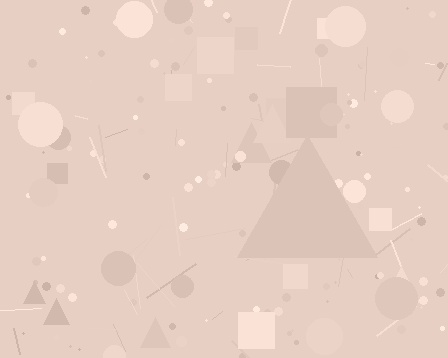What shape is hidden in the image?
A triangle is hidden in the image.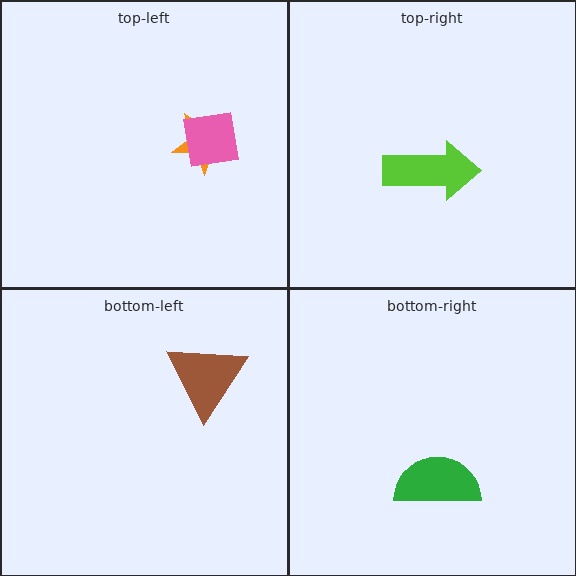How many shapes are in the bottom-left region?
1.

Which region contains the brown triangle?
The bottom-left region.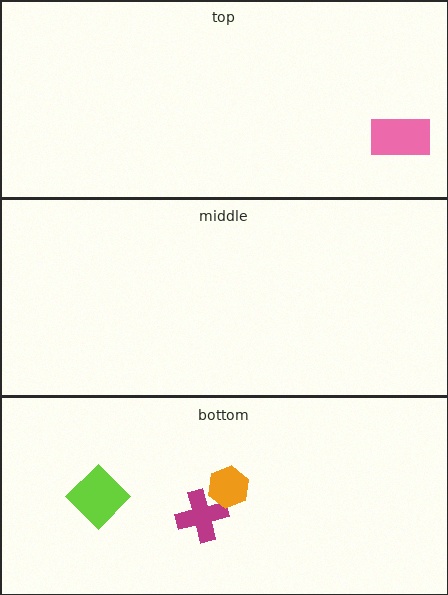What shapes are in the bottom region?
The magenta cross, the lime diamond, the orange hexagon.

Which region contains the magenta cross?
The bottom region.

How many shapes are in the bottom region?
3.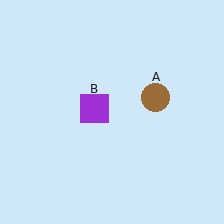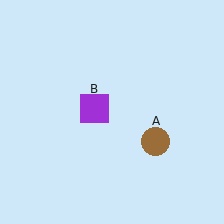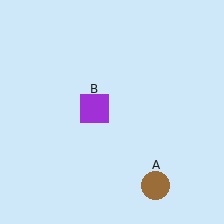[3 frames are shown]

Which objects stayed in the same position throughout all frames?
Purple square (object B) remained stationary.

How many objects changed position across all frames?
1 object changed position: brown circle (object A).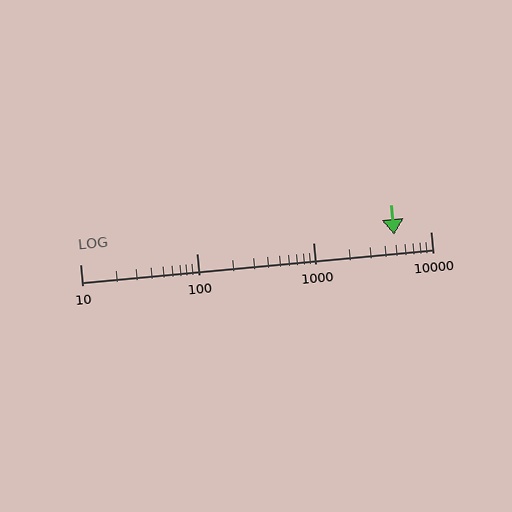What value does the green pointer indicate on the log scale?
The pointer indicates approximately 4900.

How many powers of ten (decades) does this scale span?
The scale spans 3 decades, from 10 to 10000.